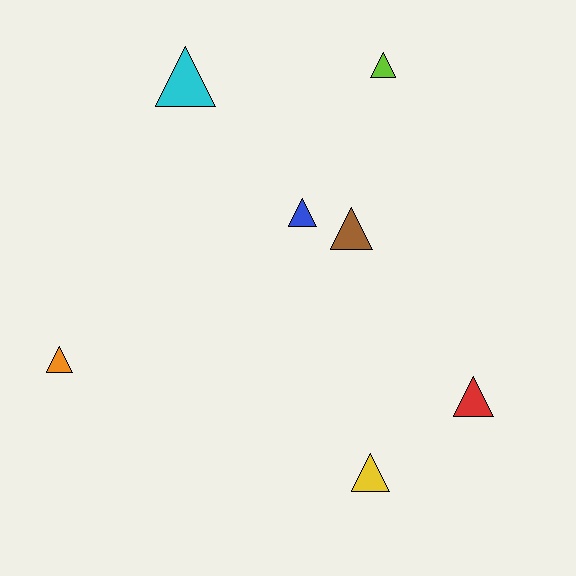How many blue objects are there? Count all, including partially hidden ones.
There is 1 blue object.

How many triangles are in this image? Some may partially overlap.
There are 7 triangles.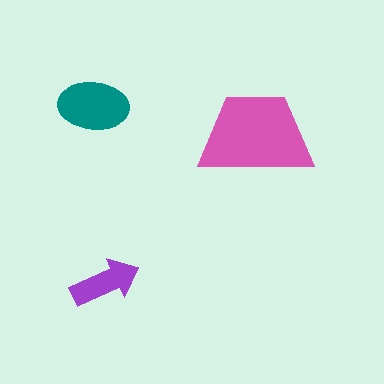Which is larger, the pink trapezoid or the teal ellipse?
The pink trapezoid.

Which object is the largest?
The pink trapezoid.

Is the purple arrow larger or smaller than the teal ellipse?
Smaller.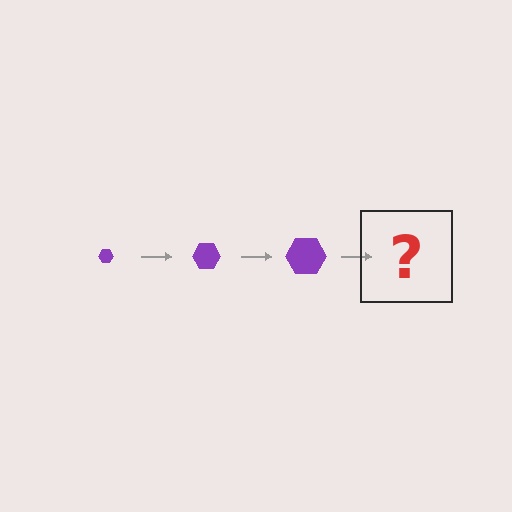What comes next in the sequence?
The next element should be a purple hexagon, larger than the previous one.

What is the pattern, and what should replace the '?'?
The pattern is that the hexagon gets progressively larger each step. The '?' should be a purple hexagon, larger than the previous one.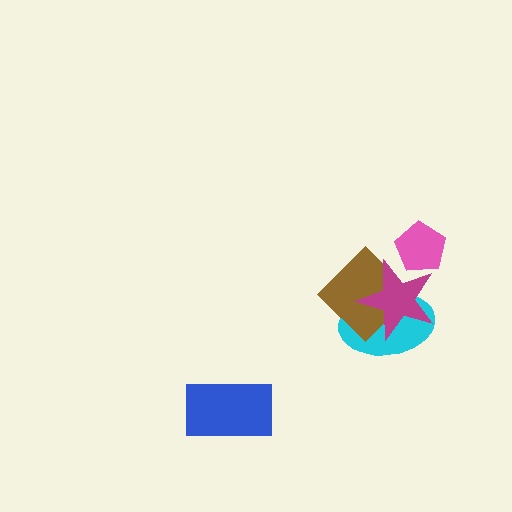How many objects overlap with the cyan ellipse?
2 objects overlap with the cyan ellipse.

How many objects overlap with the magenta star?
3 objects overlap with the magenta star.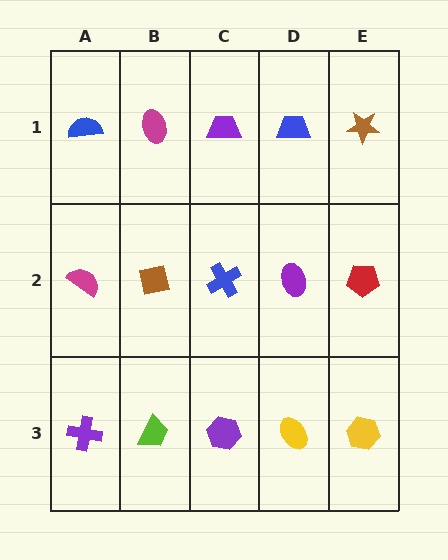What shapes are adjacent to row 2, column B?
A magenta ellipse (row 1, column B), a lime trapezoid (row 3, column B), a magenta semicircle (row 2, column A), a blue cross (row 2, column C).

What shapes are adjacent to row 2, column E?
A brown star (row 1, column E), a yellow hexagon (row 3, column E), a purple ellipse (row 2, column D).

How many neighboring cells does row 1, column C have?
3.